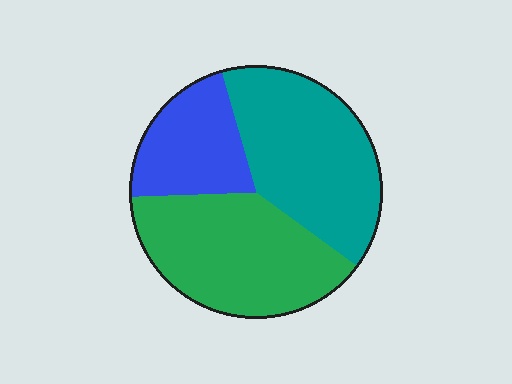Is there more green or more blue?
Green.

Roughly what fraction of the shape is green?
Green takes up about two fifths (2/5) of the shape.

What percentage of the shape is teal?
Teal takes up about two fifths (2/5) of the shape.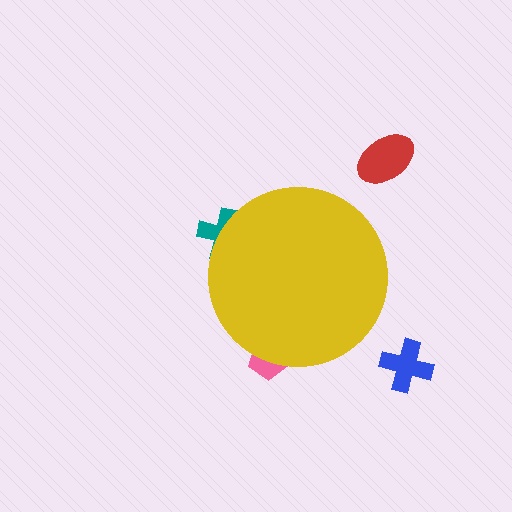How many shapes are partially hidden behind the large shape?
2 shapes are partially hidden.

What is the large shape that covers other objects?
A yellow circle.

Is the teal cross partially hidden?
Yes, the teal cross is partially hidden behind the yellow circle.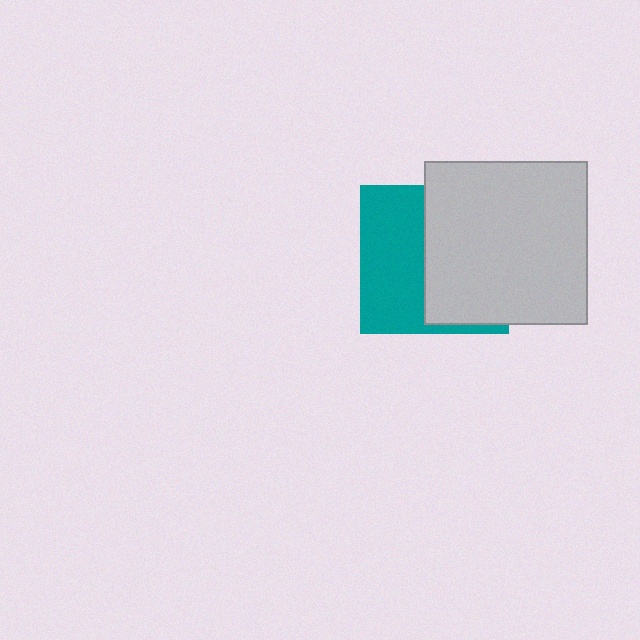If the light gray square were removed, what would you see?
You would see the complete teal square.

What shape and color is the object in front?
The object in front is a light gray square.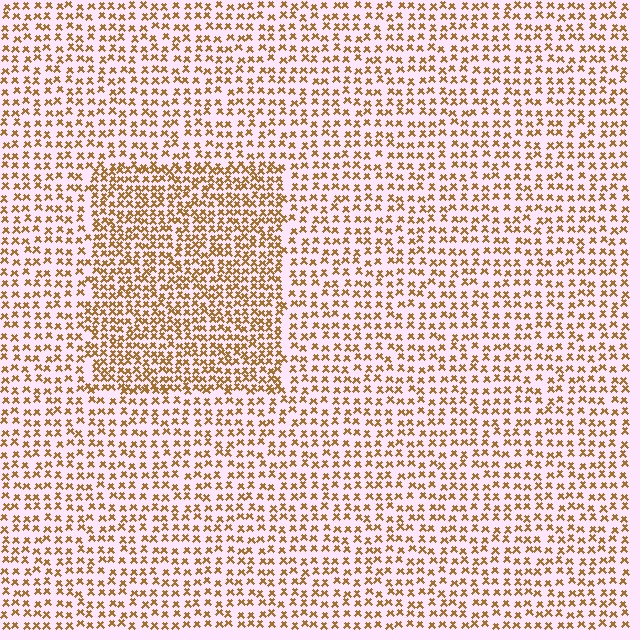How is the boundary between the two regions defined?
The boundary is defined by a change in element density (approximately 1.6x ratio). All elements are the same color, size, and shape.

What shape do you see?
I see a rectangle.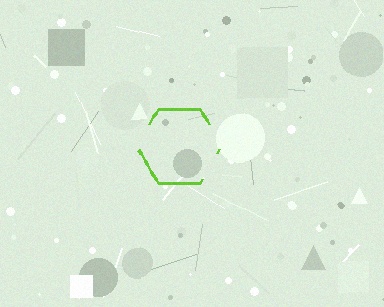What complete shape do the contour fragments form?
The contour fragments form a hexagon.